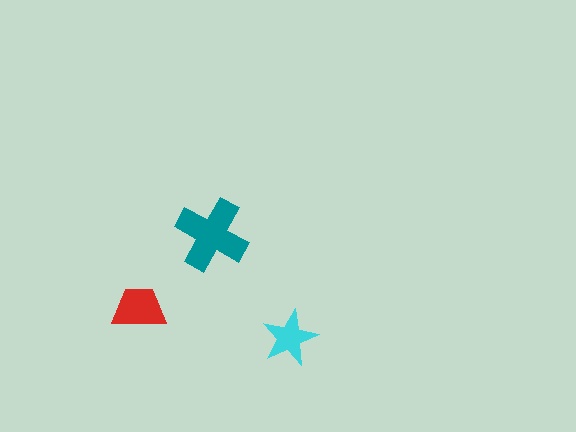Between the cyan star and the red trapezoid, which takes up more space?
The red trapezoid.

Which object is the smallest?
The cyan star.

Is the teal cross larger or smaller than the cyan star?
Larger.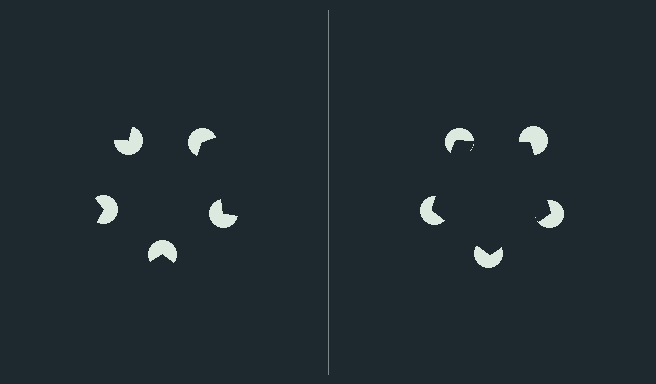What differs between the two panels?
The pac-man discs are positioned identically on both sides; only the wedge orientations differ. On the right they align to a pentagon; on the left they are misaligned.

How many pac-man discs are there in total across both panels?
10 — 5 on each side.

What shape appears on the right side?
An illusory pentagon.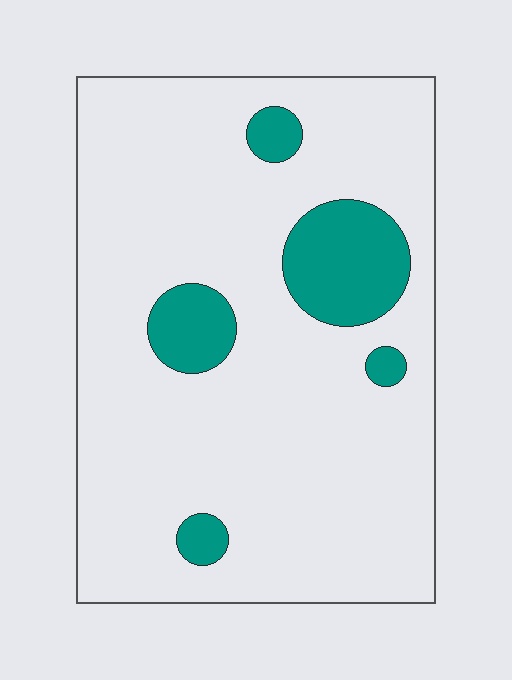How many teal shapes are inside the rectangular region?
5.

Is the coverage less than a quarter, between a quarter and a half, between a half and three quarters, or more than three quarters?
Less than a quarter.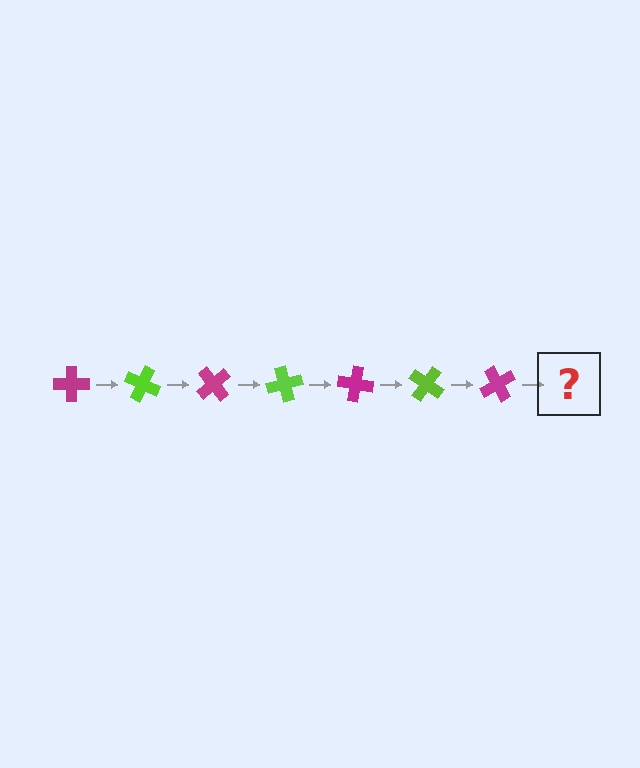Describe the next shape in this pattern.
It should be a lime cross, rotated 175 degrees from the start.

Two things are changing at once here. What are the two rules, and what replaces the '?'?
The two rules are that it rotates 25 degrees each step and the color cycles through magenta and lime. The '?' should be a lime cross, rotated 175 degrees from the start.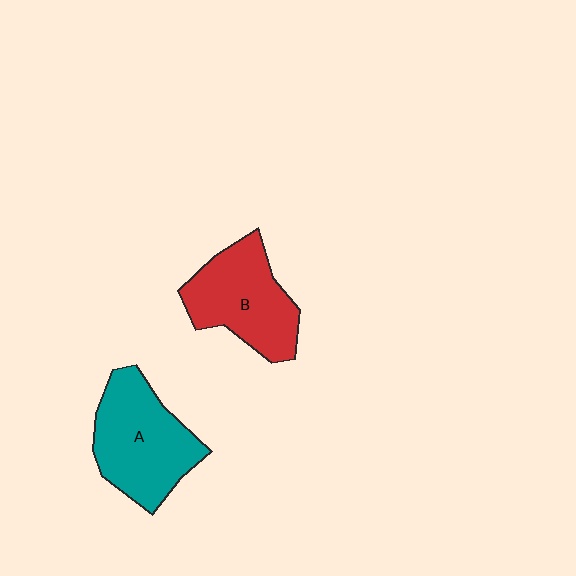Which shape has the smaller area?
Shape B (red).